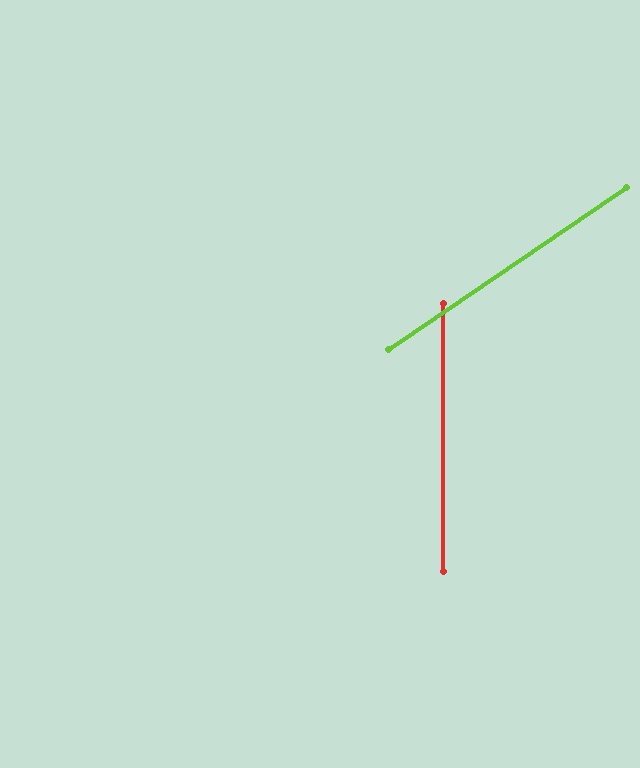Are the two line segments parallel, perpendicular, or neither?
Neither parallel nor perpendicular — they differ by about 56°.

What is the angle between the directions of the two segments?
Approximately 56 degrees.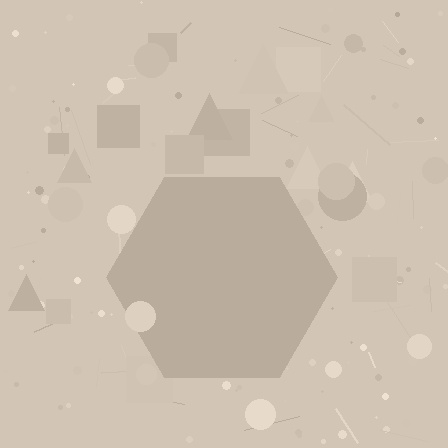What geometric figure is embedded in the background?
A hexagon is embedded in the background.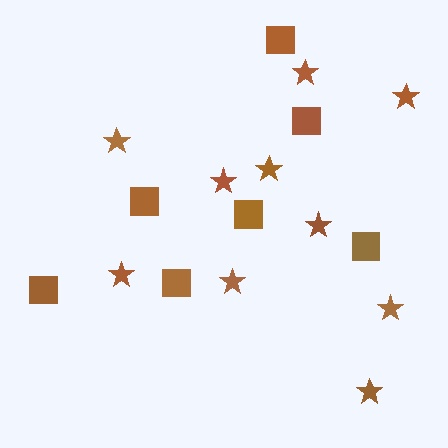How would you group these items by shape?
There are 2 groups: one group of squares (7) and one group of stars (10).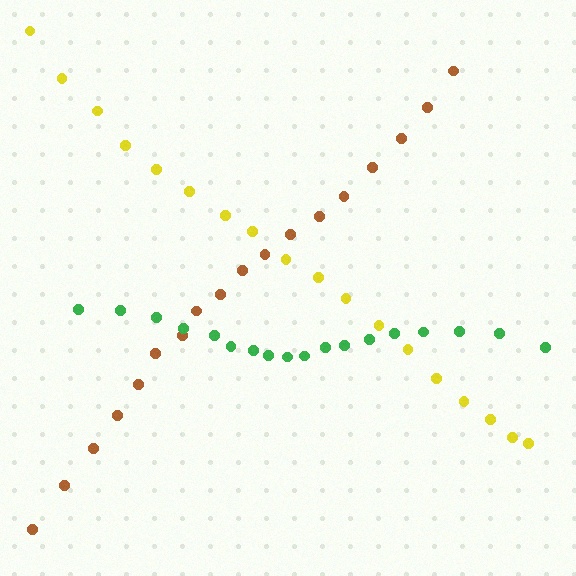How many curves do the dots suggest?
There are 3 distinct paths.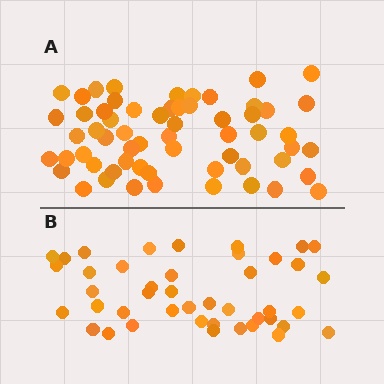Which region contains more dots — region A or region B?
Region A (the top region) has more dots.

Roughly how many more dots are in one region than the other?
Region A has approximately 15 more dots than region B.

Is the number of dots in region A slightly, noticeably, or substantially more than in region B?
Region A has noticeably more, but not dramatically so. The ratio is roughly 1.4 to 1.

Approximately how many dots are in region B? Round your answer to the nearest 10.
About 40 dots. (The exact count is 43, which rounds to 40.)